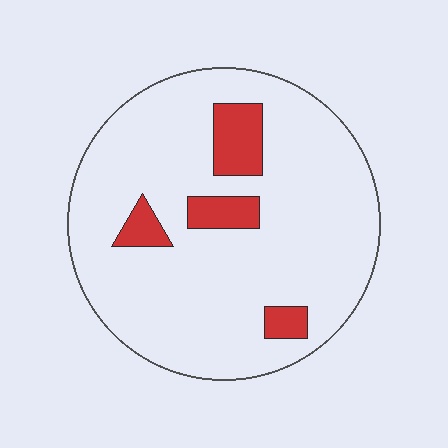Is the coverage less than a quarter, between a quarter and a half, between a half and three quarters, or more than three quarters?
Less than a quarter.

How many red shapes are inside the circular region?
4.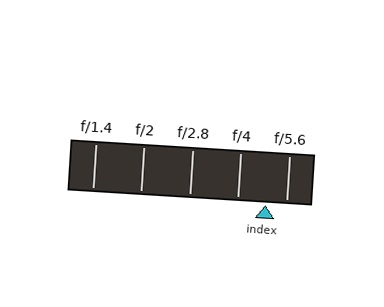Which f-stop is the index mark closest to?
The index mark is closest to f/5.6.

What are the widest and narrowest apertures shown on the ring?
The widest aperture shown is f/1.4 and the narrowest is f/5.6.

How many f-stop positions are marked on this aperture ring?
There are 5 f-stop positions marked.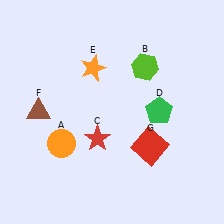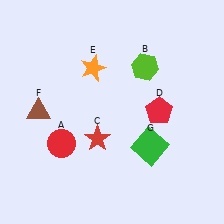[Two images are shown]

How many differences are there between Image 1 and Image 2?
There are 3 differences between the two images.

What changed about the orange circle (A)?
In Image 1, A is orange. In Image 2, it changed to red.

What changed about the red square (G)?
In Image 1, G is red. In Image 2, it changed to green.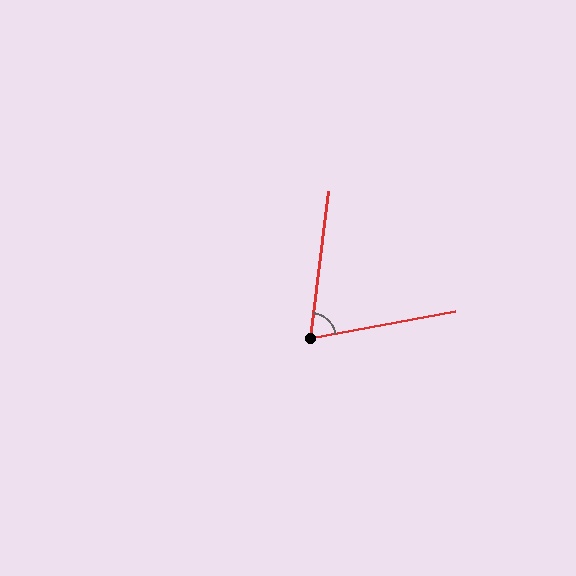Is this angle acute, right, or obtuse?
It is acute.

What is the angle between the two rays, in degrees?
Approximately 72 degrees.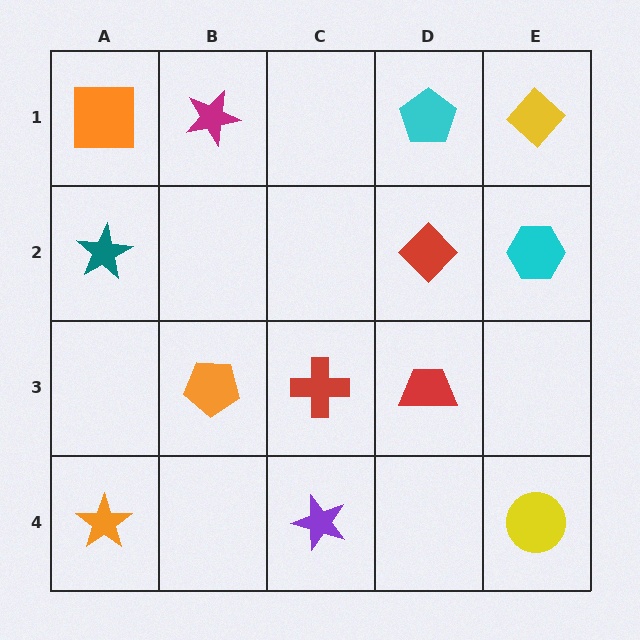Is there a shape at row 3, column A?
No, that cell is empty.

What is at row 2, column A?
A teal star.